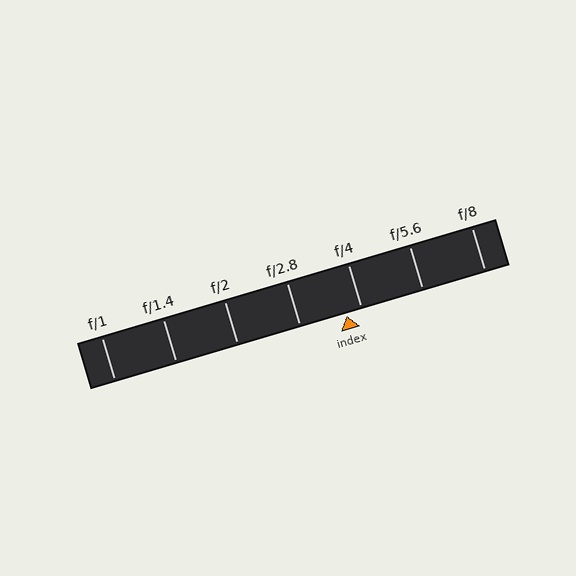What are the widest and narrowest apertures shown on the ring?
The widest aperture shown is f/1 and the narrowest is f/8.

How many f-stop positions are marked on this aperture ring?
There are 7 f-stop positions marked.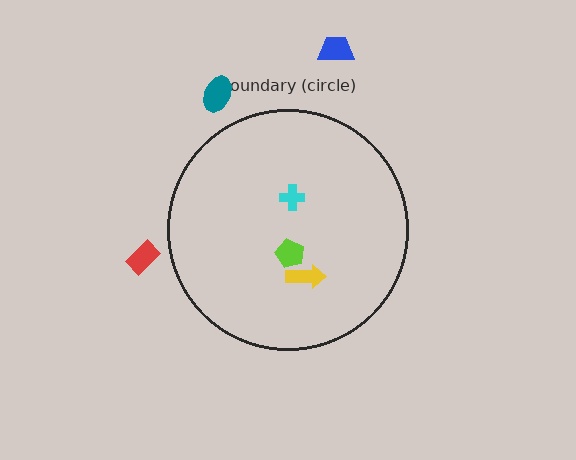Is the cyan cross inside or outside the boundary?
Inside.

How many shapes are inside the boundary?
3 inside, 3 outside.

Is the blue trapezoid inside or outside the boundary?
Outside.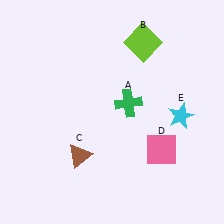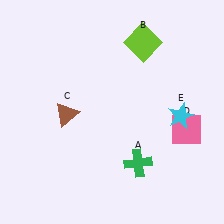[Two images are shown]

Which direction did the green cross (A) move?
The green cross (A) moved down.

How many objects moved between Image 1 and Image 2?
3 objects moved between the two images.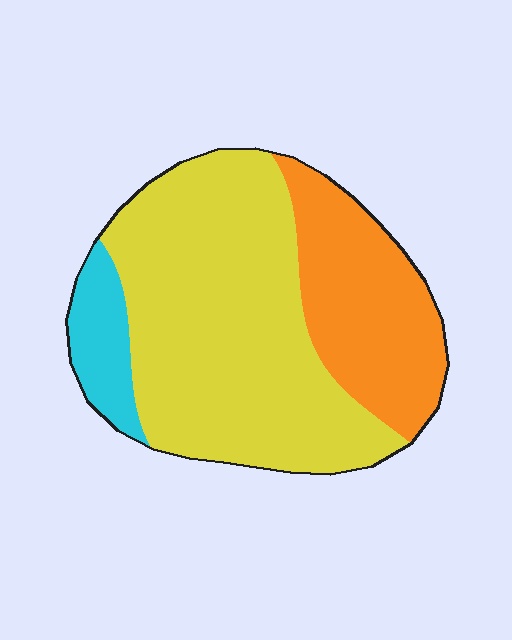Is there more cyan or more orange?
Orange.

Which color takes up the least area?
Cyan, at roughly 10%.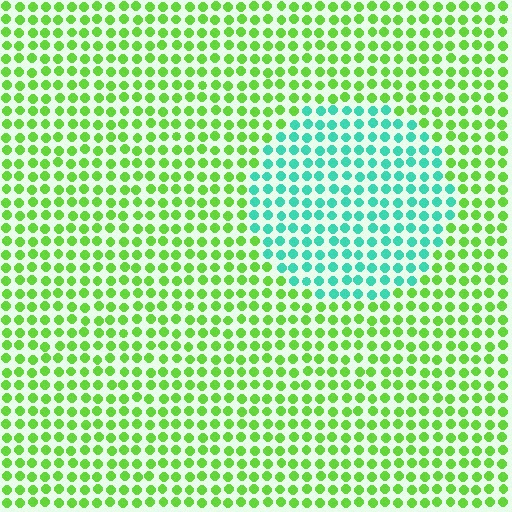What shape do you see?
I see a circle.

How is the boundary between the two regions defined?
The boundary is defined purely by a slight shift in hue (about 61 degrees). Spacing, size, and orientation are identical on both sides.